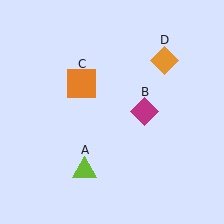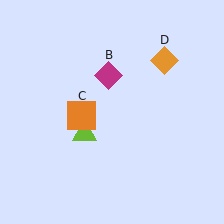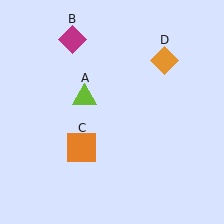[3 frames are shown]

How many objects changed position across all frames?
3 objects changed position: lime triangle (object A), magenta diamond (object B), orange square (object C).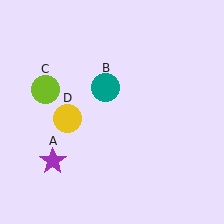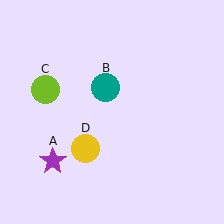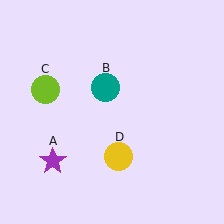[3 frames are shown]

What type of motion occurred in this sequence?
The yellow circle (object D) rotated counterclockwise around the center of the scene.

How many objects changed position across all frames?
1 object changed position: yellow circle (object D).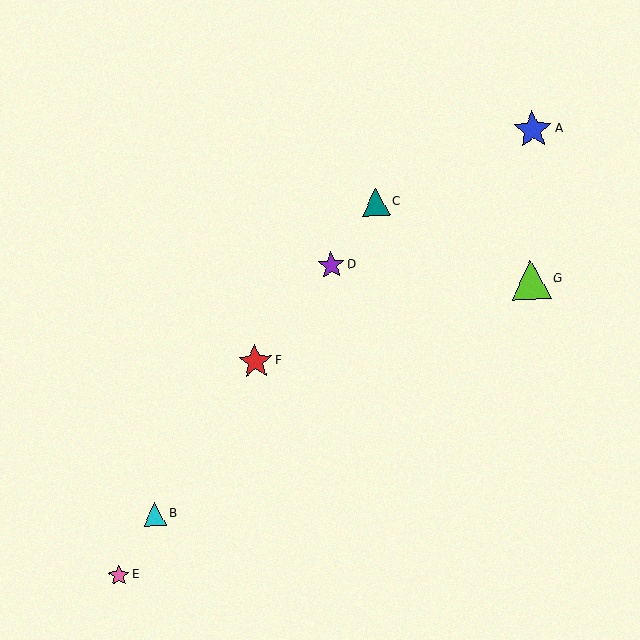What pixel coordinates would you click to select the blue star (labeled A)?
Click at (533, 130) to select the blue star A.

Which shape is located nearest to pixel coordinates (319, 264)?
The purple star (labeled D) at (331, 265) is nearest to that location.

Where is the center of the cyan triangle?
The center of the cyan triangle is at (155, 514).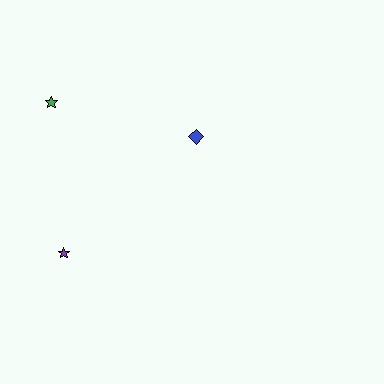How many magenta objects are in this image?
There are no magenta objects.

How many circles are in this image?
There are no circles.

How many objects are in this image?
There are 3 objects.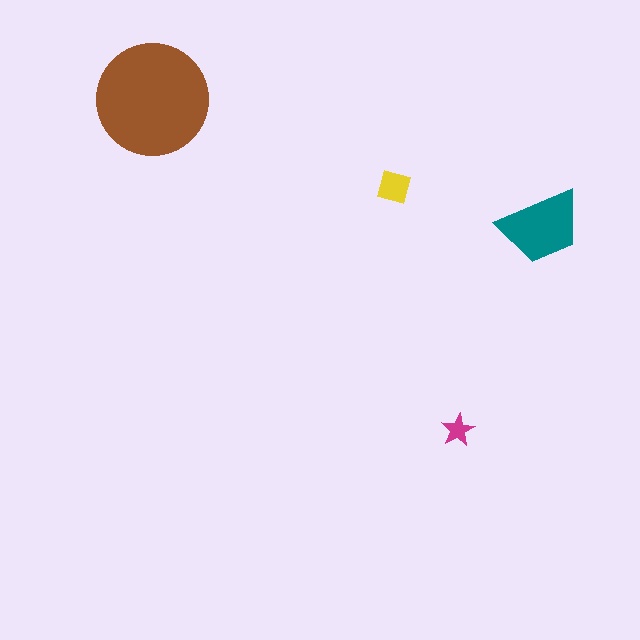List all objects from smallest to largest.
The magenta star, the yellow square, the teal trapezoid, the brown circle.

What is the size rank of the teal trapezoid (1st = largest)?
2nd.